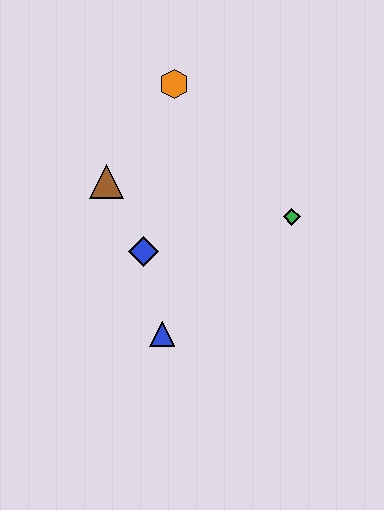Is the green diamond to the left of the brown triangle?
No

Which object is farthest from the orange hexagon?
The blue triangle is farthest from the orange hexagon.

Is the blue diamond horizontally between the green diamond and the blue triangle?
No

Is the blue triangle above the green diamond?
No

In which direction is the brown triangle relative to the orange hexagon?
The brown triangle is below the orange hexagon.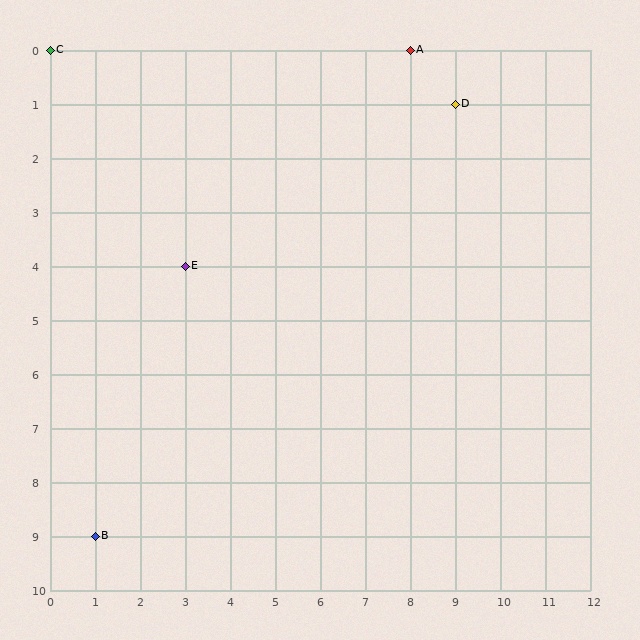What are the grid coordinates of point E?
Point E is at grid coordinates (3, 4).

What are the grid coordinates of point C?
Point C is at grid coordinates (0, 0).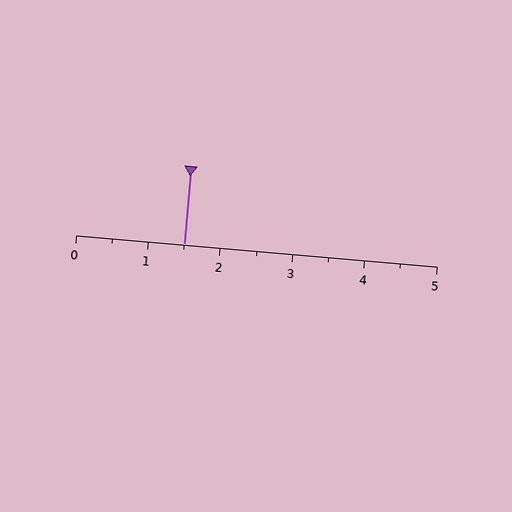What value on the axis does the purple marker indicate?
The marker indicates approximately 1.5.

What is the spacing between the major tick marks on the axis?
The major ticks are spaced 1 apart.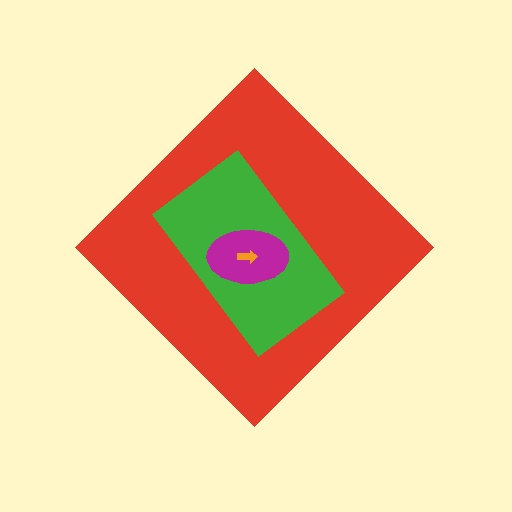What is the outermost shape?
The red diamond.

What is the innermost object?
The orange arrow.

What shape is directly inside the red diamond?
The green rectangle.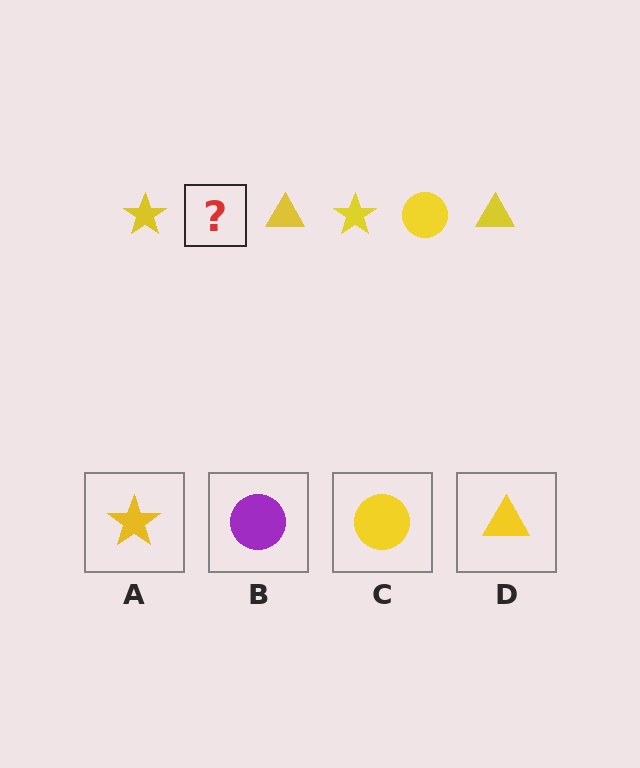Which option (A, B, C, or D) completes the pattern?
C.